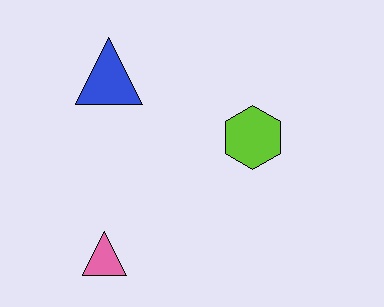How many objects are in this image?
There are 3 objects.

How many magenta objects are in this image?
There are no magenta objects.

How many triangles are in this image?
There are 2 triangles.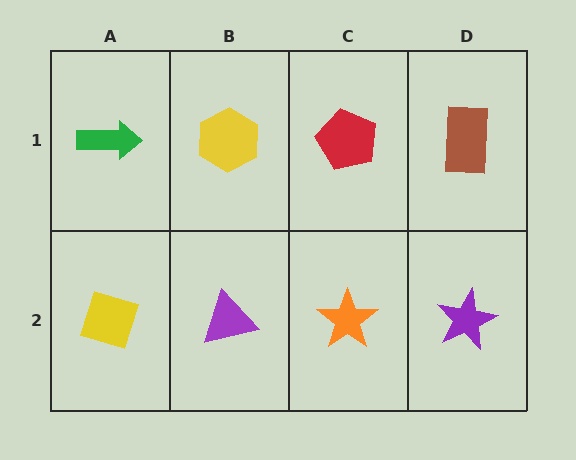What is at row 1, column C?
A red pentagon.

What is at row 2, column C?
An orange star.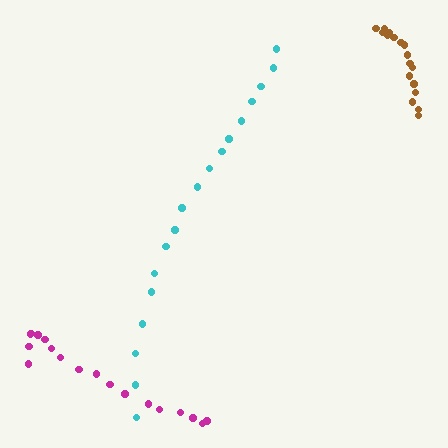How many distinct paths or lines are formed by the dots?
There are 3 distinct paths.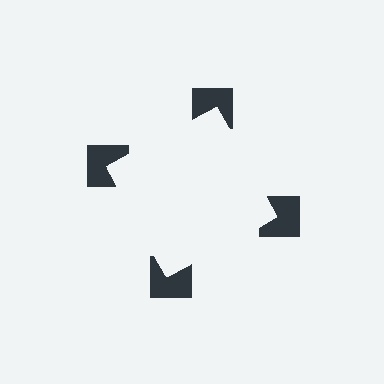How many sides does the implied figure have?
4 sides.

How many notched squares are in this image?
There are 4 — one at each vertex of the illusory square.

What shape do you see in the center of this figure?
An illusory square — its edges are inferred from the aligned wedge cuts in the notched squares, not physically drawn.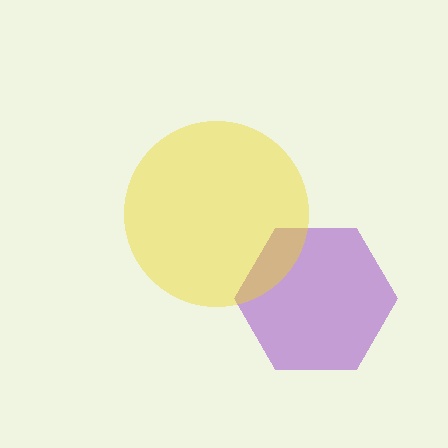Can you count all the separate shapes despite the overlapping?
Yes, there are 2 separate shapes.